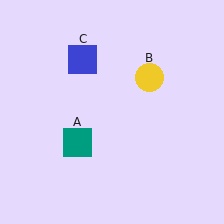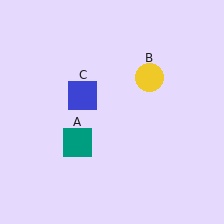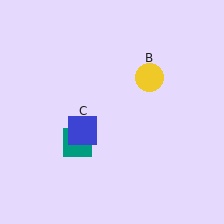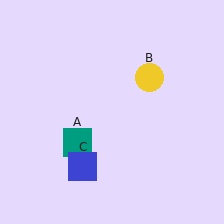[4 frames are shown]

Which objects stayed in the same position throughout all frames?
Teal square (object A) and yellow circle (object B) remained stationary.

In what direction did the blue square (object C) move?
The blue square (object C) moved down.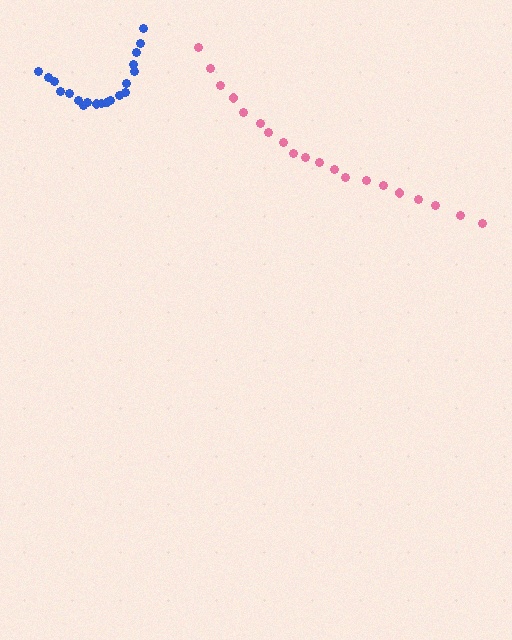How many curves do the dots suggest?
There are 2 distinct paths.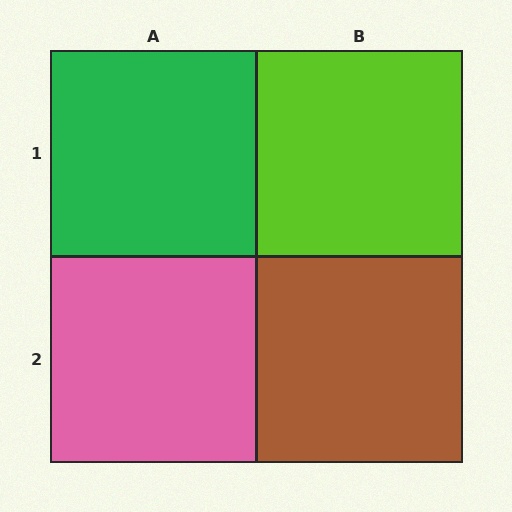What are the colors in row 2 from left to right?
Pink, brown.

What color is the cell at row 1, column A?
Green.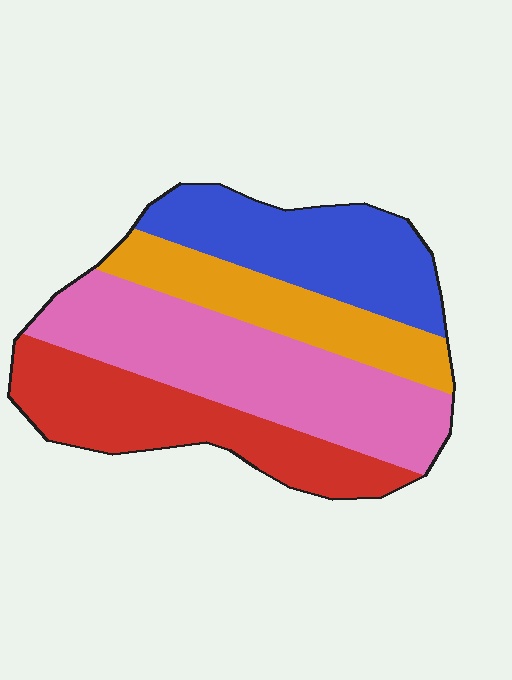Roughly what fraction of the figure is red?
Red takes up about one quarter (1/4) of the figure.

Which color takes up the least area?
Orange, at roughly 20%.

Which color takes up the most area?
Pink, at roughly 35%.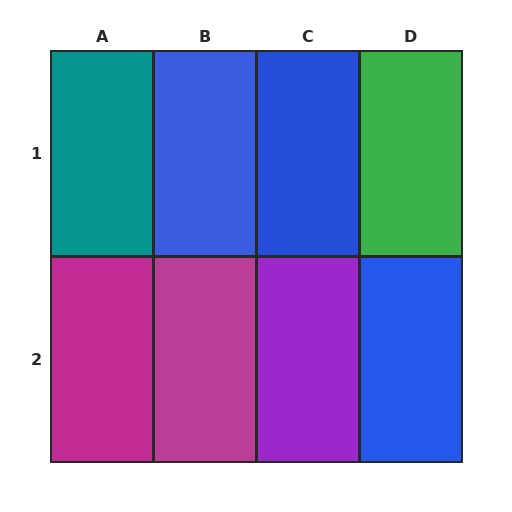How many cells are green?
1 cell is green.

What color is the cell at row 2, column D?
Blue.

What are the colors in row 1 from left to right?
Teal, blue, blue, green.